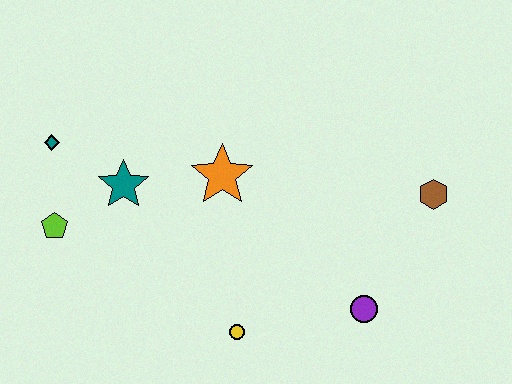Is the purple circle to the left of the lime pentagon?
No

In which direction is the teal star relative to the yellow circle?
The teal star is above the yellow circle.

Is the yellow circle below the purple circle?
Yes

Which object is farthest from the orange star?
The brown hexagon is farthest from the orange star.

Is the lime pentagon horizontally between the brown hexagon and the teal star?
No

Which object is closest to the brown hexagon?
The purple circle is closest to the brown hexagon.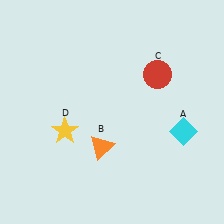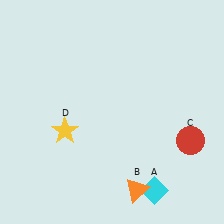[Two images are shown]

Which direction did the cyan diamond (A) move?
The cyan diamond (A) moved down.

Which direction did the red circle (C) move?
The red circle (C) moved down.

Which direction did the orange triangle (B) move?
The orange triangle (B) moved down.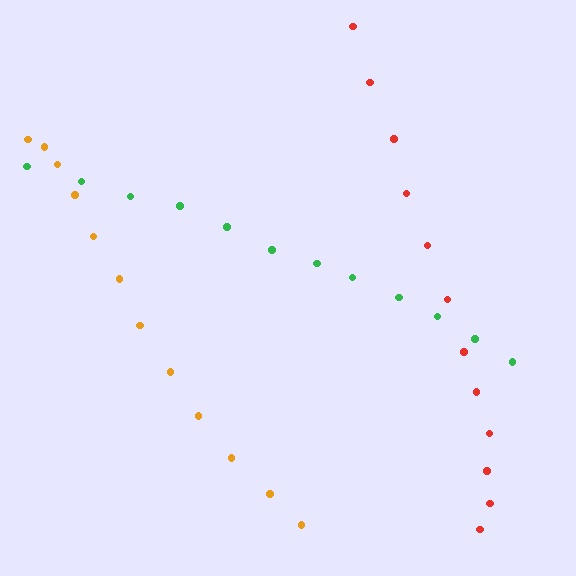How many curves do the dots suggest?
There are 3 distinct paths.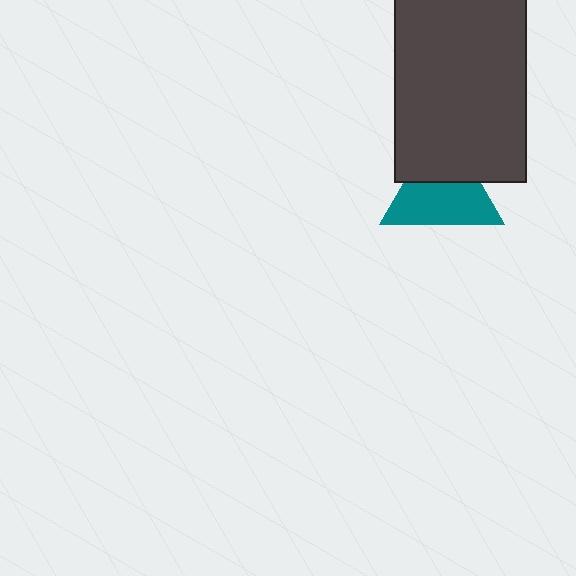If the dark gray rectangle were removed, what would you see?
You would see the complete teal triangle.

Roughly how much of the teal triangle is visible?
About half of it is visible (roughly 62%).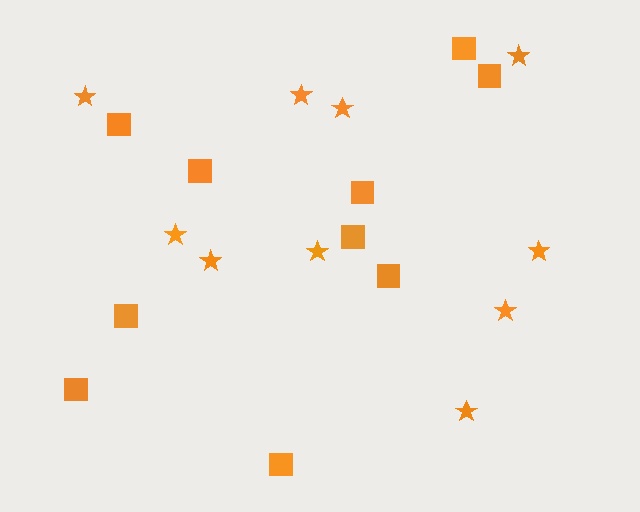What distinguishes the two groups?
There are 2 groups: one group of stars (10) and one group of squares (10).